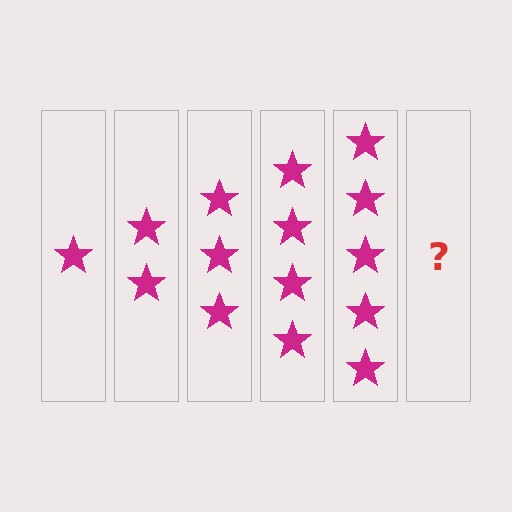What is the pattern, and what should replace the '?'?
The pattern is that each step adds one more star. The '?' should be 6 stars.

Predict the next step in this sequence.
The next step is 6 stars.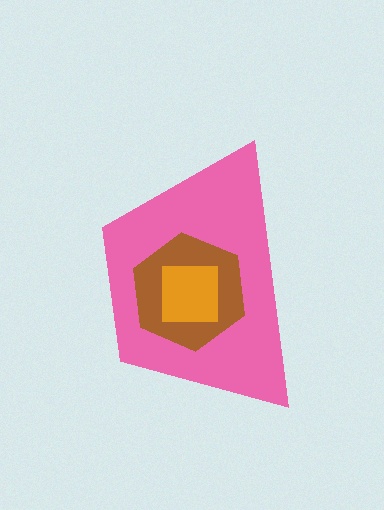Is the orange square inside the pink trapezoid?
Yes.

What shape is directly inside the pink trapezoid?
The brown hexagon.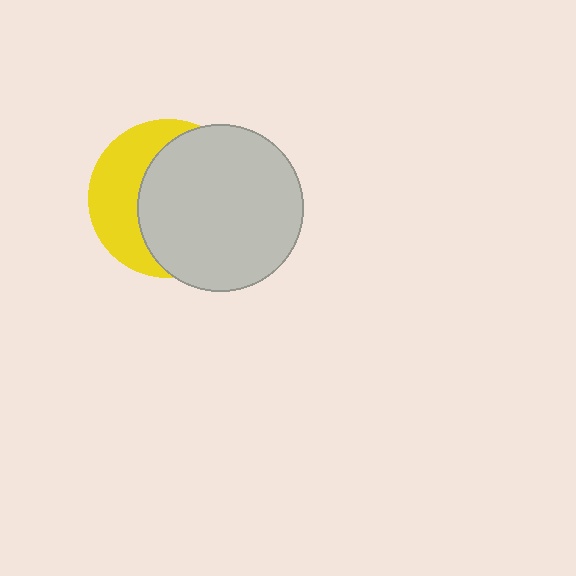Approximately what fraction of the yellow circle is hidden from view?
Roughly 62% of the yellow circle is hidden behind the light gray circle.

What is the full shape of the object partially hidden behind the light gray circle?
The partially hidden object is a yellow circle.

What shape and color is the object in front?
The object in front is a light gray circle.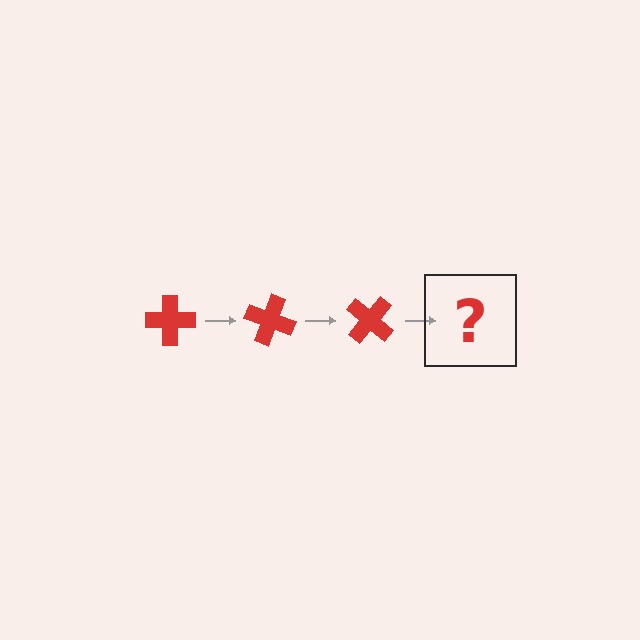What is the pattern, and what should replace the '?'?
The pattern is that the cross rotates 20 degrees each step. The '?' should be a red cross rotated 60 degrees.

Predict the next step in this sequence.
The next step is a red cross rotated 60 degrees.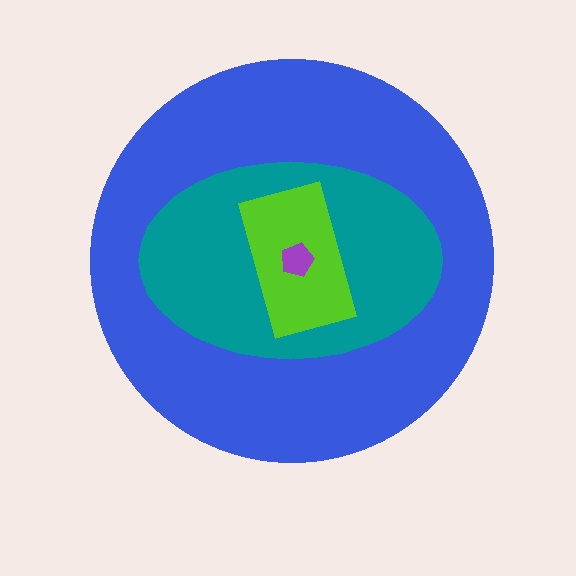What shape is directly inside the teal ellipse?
The lime rectangle.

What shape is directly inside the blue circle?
The teal ellipse.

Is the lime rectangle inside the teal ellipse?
Yes.